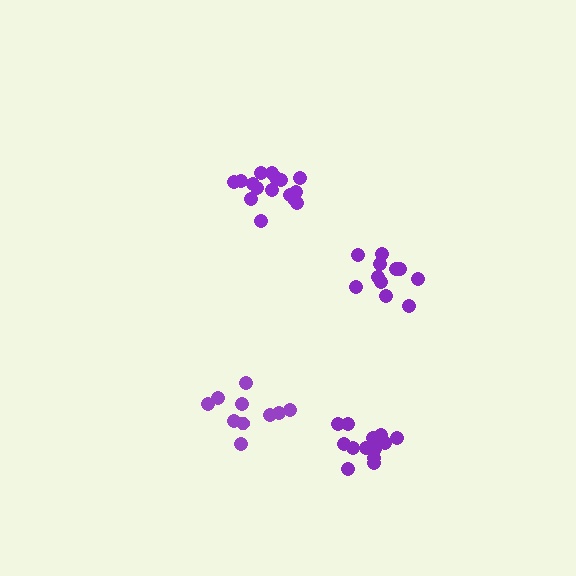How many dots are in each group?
Group 1: 11 dots, Group 2: 16 dots, Group 3: 14 dots, Group 4: 10 dots (51 total).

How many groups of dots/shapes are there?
There are 4 groups.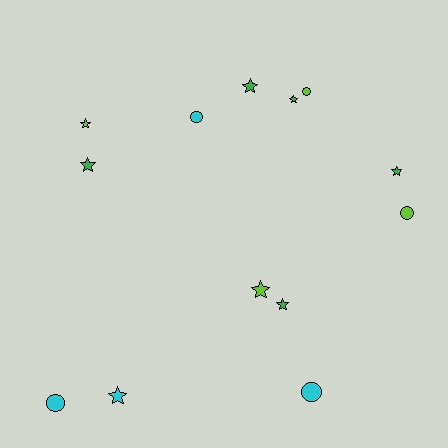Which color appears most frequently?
Green, with 5 objects.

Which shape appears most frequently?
Star, with 8 objects.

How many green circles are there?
There are no green circles.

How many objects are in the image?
There are 13 objects.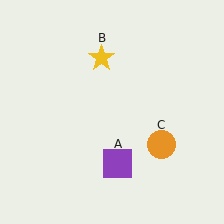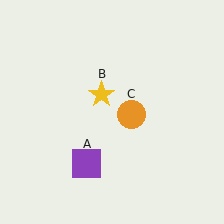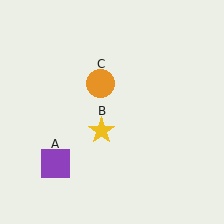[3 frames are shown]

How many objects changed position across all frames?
3 objects changed position: purple square (object A), yellow star (object B), orange circle (object C).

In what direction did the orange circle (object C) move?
The orange circle (object C) moved up and to the left.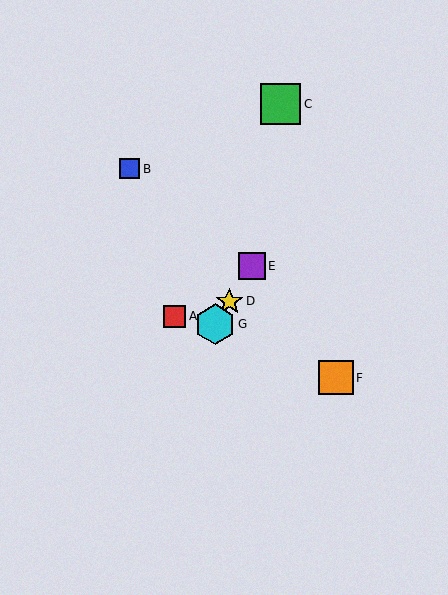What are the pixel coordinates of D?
Object D is at (229, 301).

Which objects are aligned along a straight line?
Objects D, E, G are aligned along a straight line.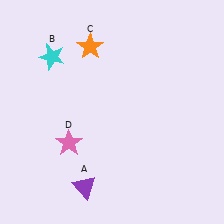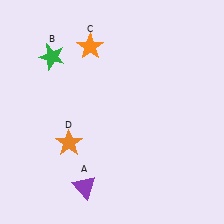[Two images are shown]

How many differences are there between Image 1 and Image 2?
There are 2 differences between the two images.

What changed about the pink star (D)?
In Image 1, D is pink. In Image 2, it changed to orange.